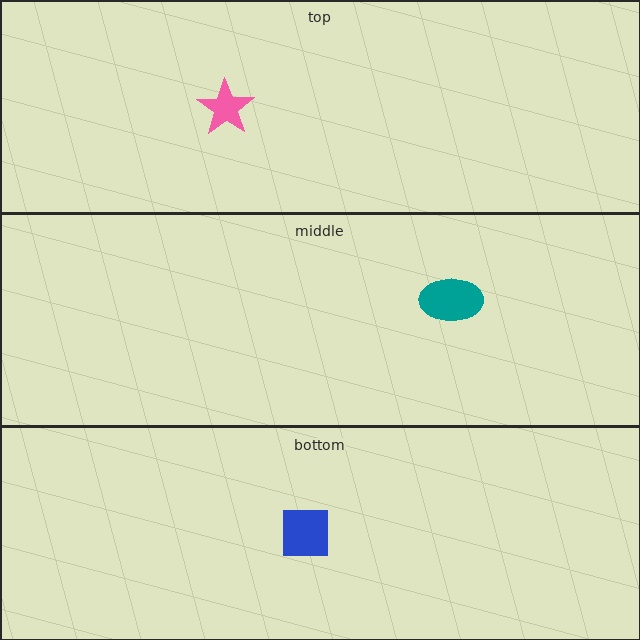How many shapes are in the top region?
1.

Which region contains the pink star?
The top region.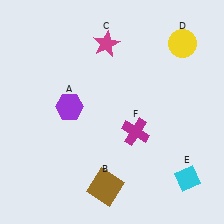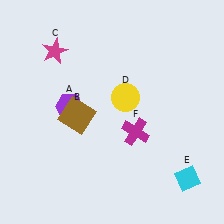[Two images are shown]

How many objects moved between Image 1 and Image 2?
3 objects moved between the two images.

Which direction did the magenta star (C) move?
The magenta star (C) moved left.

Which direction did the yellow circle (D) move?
The yellow circle (D) moved left.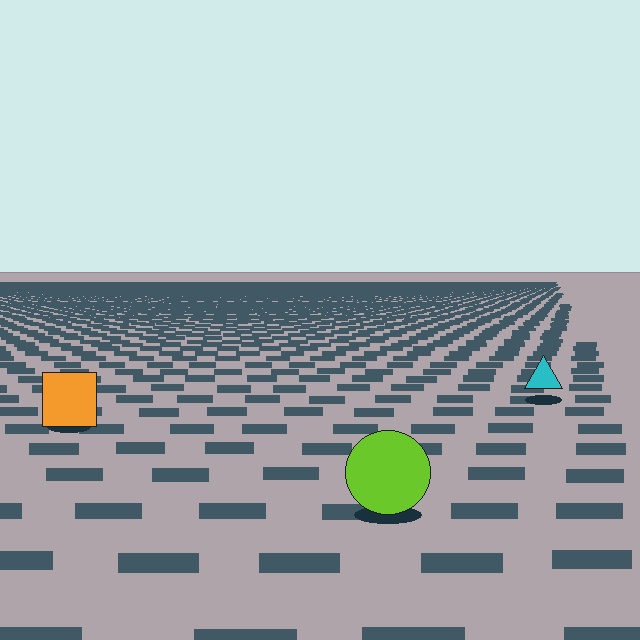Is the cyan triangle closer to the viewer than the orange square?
No. The orange square is closer — you can tell from the texture gradient: the ground texture is coarser near it.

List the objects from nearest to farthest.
From nearest to farthest: the lime circle, the orange square, the cyan triangle.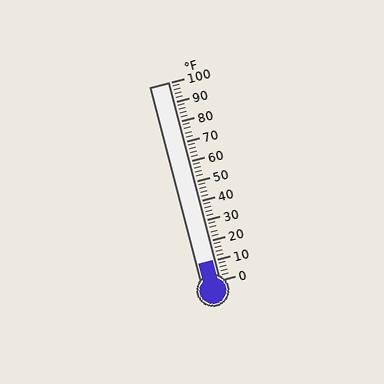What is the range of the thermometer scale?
The thermometer scale ranges from 0°F to 100°F.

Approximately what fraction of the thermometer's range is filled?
The thermometer is filled to approximately 10% of its range.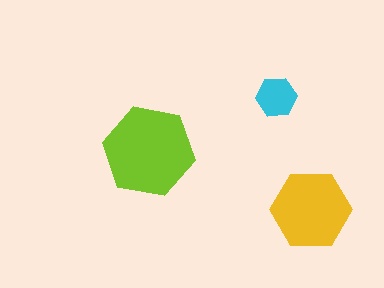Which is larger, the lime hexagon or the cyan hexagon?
The lime one.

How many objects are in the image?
There are 3 objects in the image.